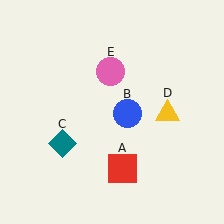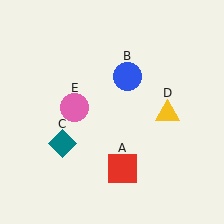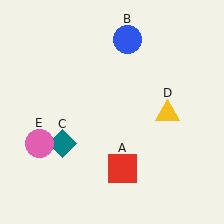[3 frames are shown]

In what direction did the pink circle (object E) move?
The pink circle (object E) moved down and to the left.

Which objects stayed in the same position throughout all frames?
Red square (object A) and teal diamond (object C) and yellow triangle (object D) remained stationary.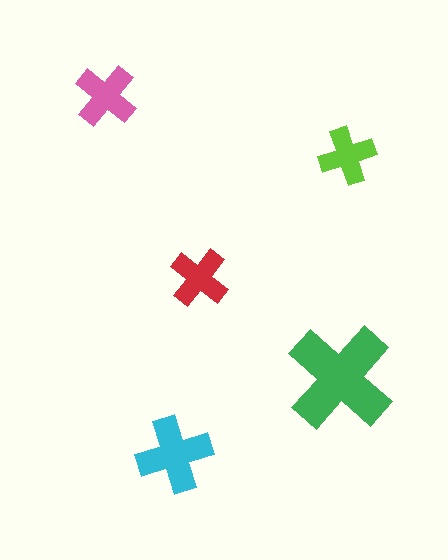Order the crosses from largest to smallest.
the green one, the cyan one, the pink one, the red one, the lime one.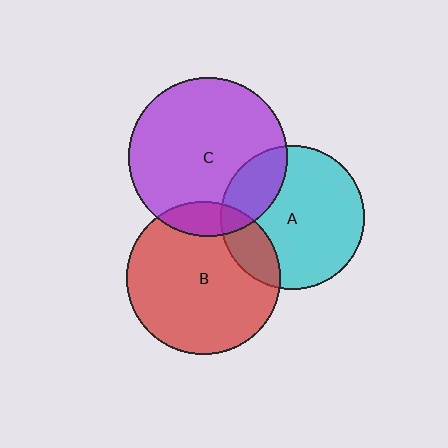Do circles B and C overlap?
Yes.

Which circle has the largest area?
Circle C (purple).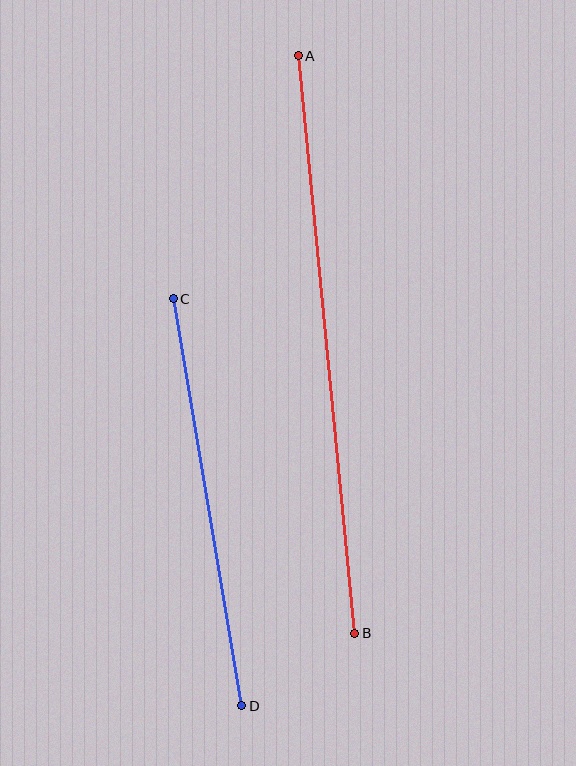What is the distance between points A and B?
The distance is approximately 580 pixels.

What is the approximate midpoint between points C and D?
The midpoint is at approximately (208, 502) pixels.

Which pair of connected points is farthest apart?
Points A and B are farthest apart.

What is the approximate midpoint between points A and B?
The midpoint is at approximately (327, 344) pixels.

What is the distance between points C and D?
The distance is approximately 412 pixels.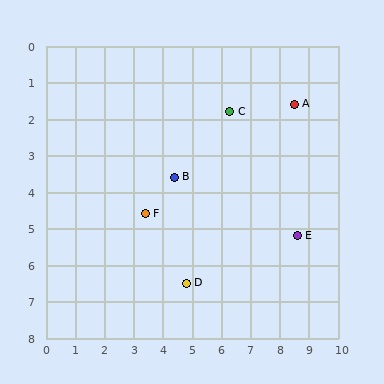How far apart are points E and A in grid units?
Points E and A are about 3.6 grid units apart.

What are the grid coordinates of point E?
Point E is at approximately (8.6, 5.2).